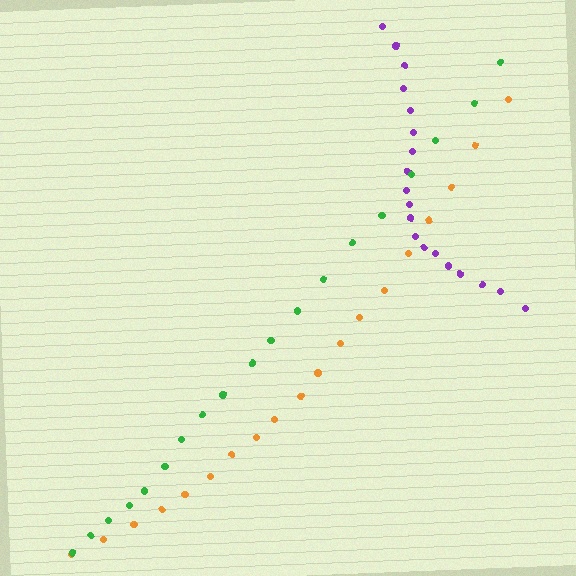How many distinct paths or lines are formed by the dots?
There are 3 distinct paths.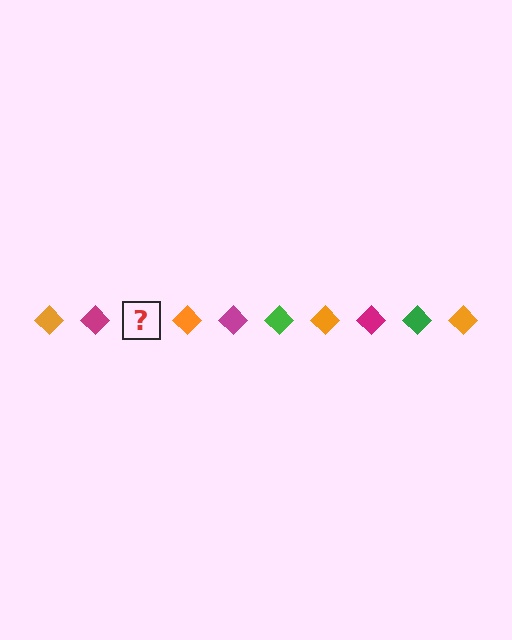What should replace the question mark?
The question mark should be replaced with a green diamond.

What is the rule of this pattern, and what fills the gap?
The rule is that the pattern cycles through orange, magenta, green diamonds. The gap should be filled with a green diamond.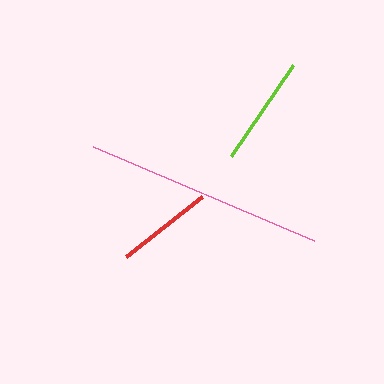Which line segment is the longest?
The pink line is the longest at approximately 240 pixels.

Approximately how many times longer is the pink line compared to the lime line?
The pink line is approximately 2.2 times the length of the lime line.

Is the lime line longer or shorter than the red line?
The lime line is longer than the red line.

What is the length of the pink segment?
The pink segment is approximately 240 pixels long.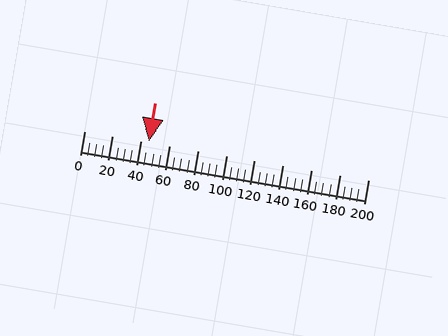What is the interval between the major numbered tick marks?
The major tick marks are spaced 20 units apart.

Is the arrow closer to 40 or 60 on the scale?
The arrow is closer to 40.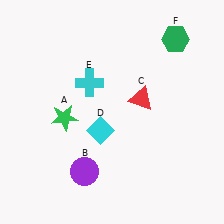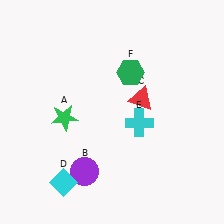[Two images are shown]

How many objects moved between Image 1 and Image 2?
3 objects moved between the two images.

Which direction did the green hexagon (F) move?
The green hexagon (F) moved left.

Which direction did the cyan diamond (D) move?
The cyan diamond (D) moved down.